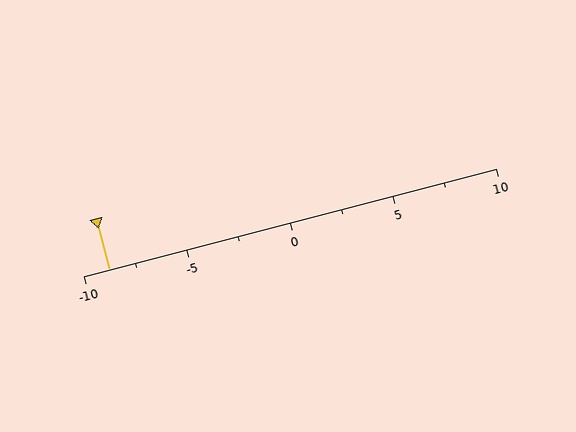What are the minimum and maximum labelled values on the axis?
The axis runs from -10 to 10.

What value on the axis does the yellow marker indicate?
The marker indicates approximately -8.8.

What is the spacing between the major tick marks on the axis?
The major ticks are spaced 5 apart.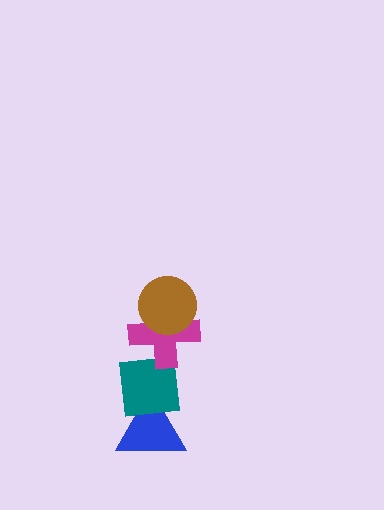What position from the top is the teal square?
The teal square is 3rd from the top.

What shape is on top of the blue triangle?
The teal square is on top of the blue triangle.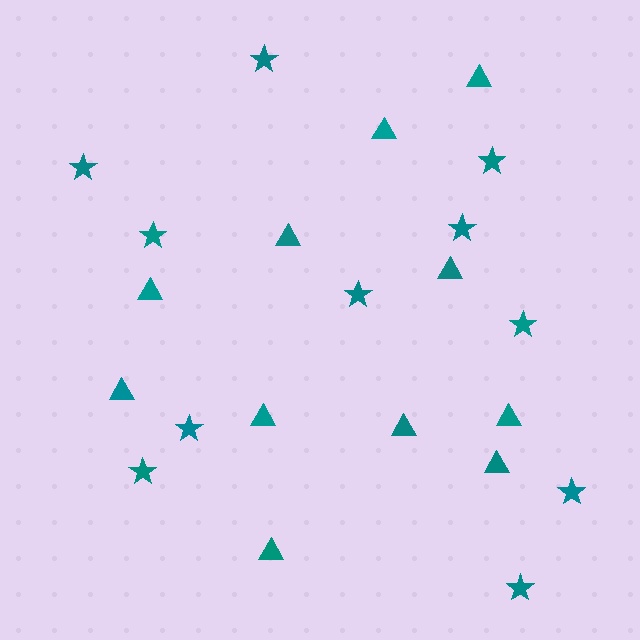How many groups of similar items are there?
There are 2 groups: one group of stars (11) and one group of triangles (11).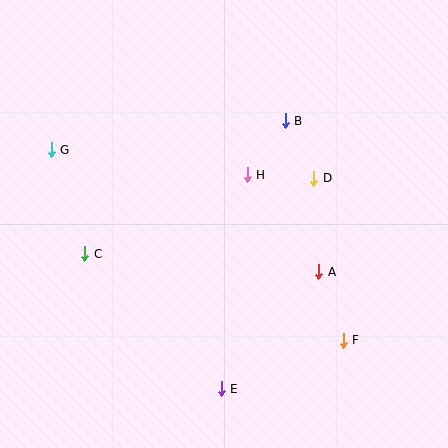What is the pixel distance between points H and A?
The distance between H and A is 121 pixels.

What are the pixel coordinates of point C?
Point C is at (85, 254).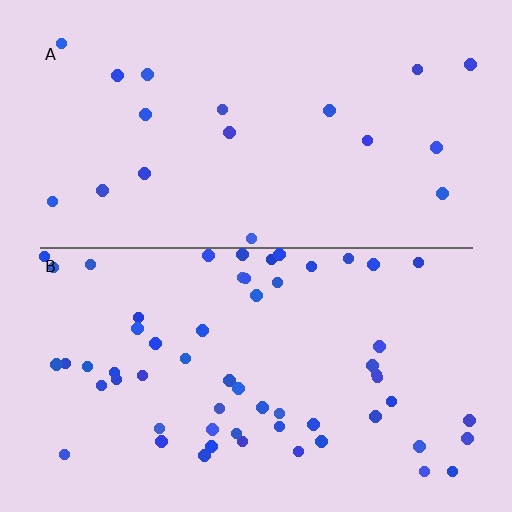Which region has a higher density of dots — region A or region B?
B (the bottom).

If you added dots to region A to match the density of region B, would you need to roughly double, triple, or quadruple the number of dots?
Approximately triple.